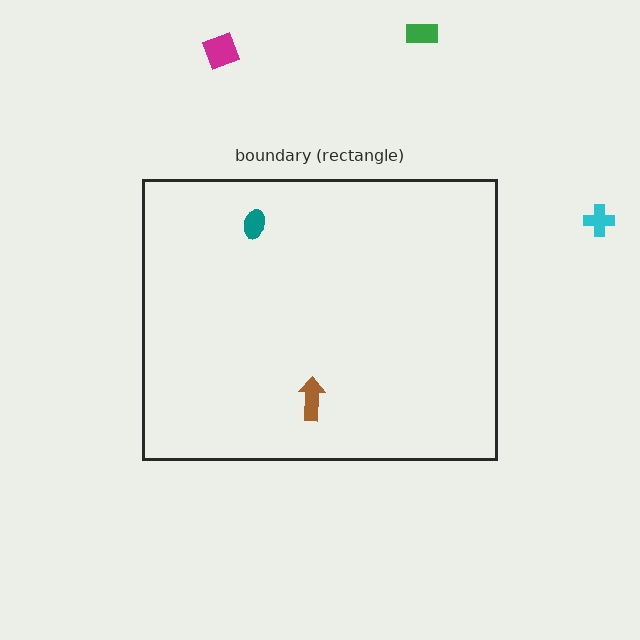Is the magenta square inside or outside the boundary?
Outside.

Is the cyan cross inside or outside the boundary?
Outside.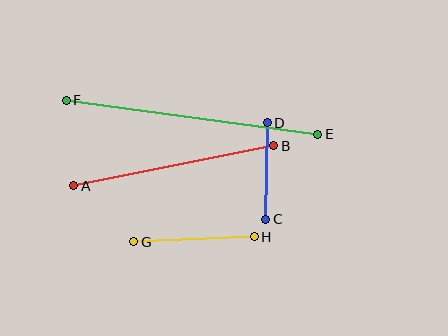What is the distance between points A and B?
The distance is approximately 204 pixels.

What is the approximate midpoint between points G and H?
The midpoint is at approximately (194, 239) pixels.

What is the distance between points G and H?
The distance is approximately 120 pixels.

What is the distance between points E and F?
The distance is approximately 254 pixels.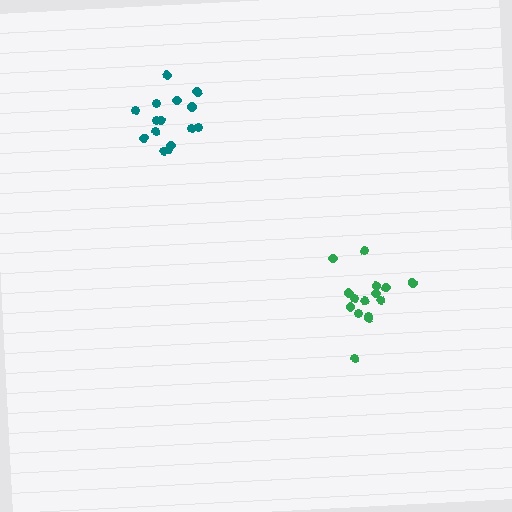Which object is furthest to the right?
The green cluster is rightmost.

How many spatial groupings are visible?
There are 2 spatial groupings.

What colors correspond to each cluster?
The clusters are colored: green, teal.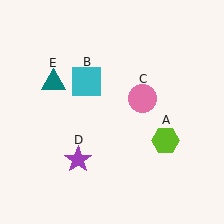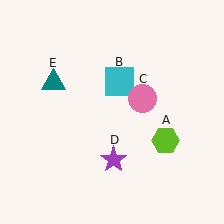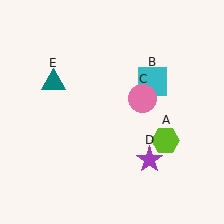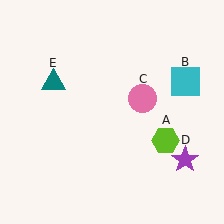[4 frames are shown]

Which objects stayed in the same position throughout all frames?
Lime hexagon (object A) and pink circle (object C) and teal triangle (object E) remained stationary.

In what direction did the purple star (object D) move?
The purple star (object D) moved right.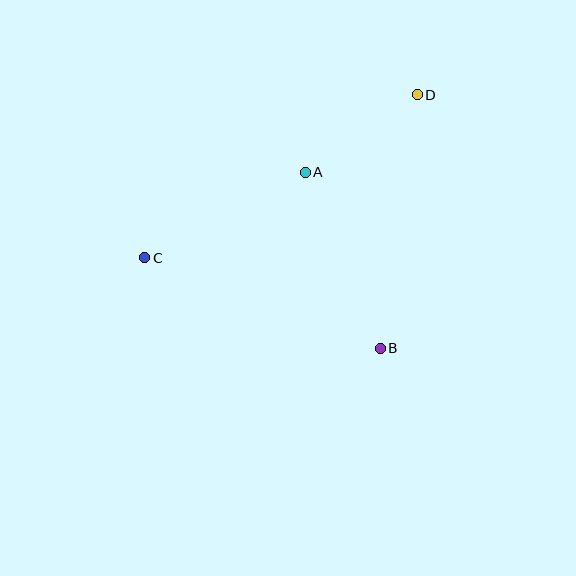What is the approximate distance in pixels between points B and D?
The distance between B and D is approximately 256 pixels.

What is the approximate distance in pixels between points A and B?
The distance between A and B is approximately 191 pixels.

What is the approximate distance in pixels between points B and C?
The distance between B and C is approximately 253 pixels.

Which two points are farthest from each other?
Points C and D are farthest from each other.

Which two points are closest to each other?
Points A and D are closest to each other.